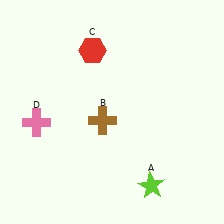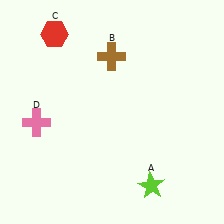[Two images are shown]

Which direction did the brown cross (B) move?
The brown cross (B) moved up.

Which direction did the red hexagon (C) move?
The red hexagon (C) moved left.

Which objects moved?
The objects that moved are: the brown cross (B), the red hexagon (C).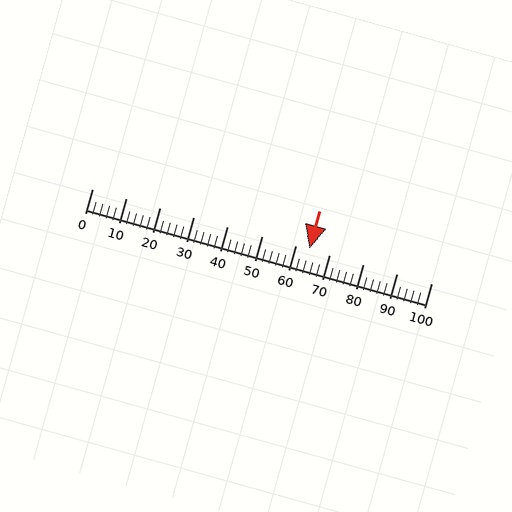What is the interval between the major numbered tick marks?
The major tick marks are spaced 10 units apart.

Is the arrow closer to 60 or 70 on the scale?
The arrow is closer to 60.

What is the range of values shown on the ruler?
The ruler shows values from 0 to 100.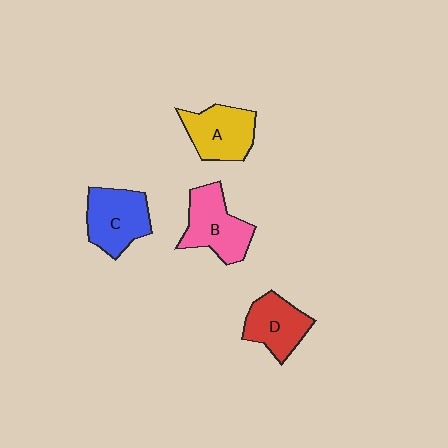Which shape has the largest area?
Shape B (pink).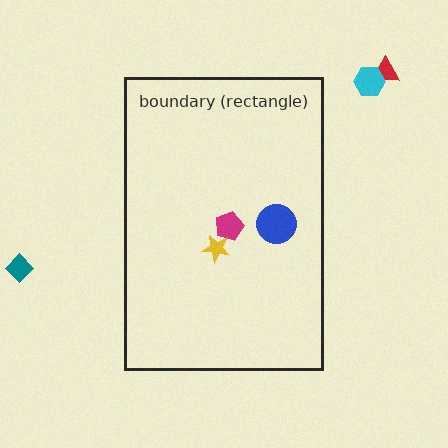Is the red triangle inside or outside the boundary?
Outside.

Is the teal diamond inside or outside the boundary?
Outside.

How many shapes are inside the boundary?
3 inside, 3 outside.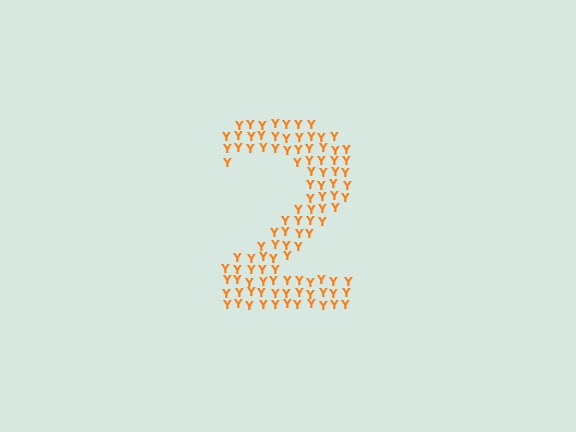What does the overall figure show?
The overall figure shows the digit 2.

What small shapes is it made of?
It is made of small letter Y's.